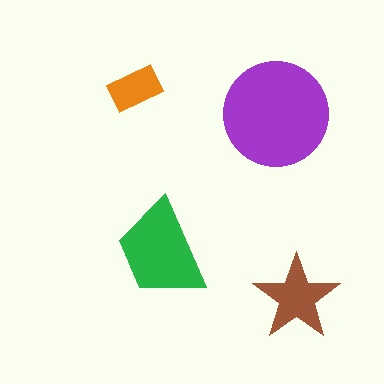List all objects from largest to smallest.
The purple circle, the green trapezoid, the brown star, the orange rectangle.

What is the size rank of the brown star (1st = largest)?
3rd.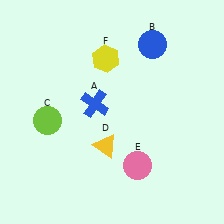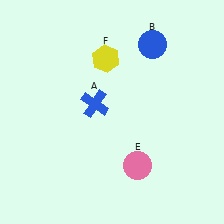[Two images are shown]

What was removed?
The yellow triangle (D), the lime circle (C) were removed in Image 2.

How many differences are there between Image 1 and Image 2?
There are 2 differences between the two images.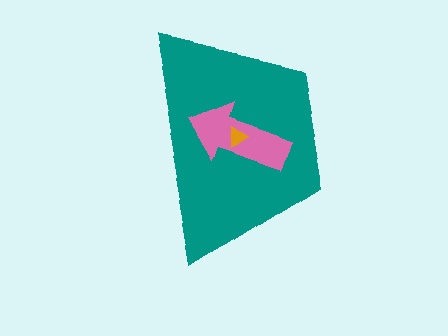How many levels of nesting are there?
3.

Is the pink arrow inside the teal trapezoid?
Yes.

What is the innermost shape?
The orange triangle.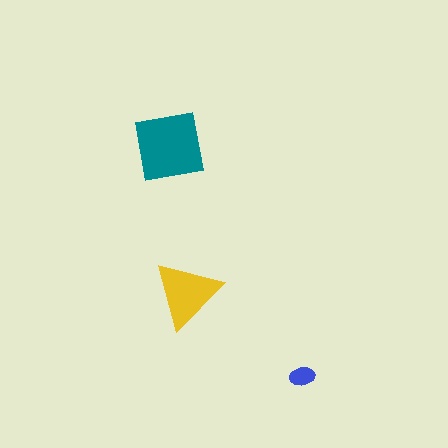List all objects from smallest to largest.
The blue ellipse, the yellow triangle, the teal square.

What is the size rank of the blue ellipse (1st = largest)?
3rd.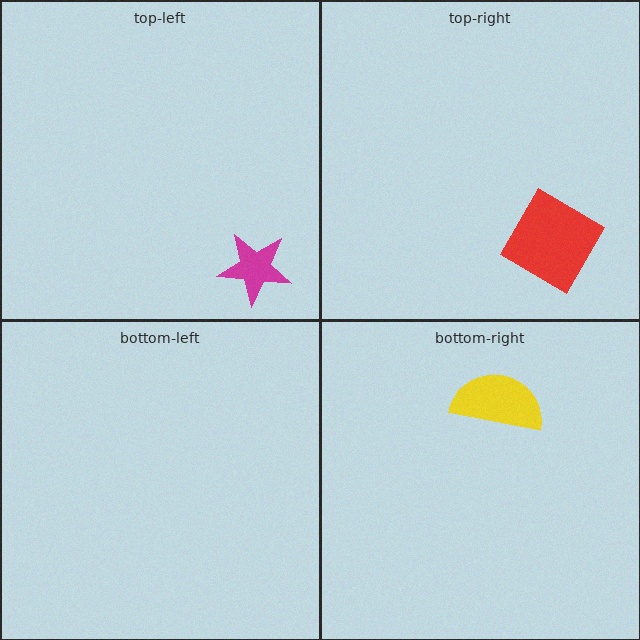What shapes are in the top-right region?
The red diamond.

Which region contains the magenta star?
The top-left region.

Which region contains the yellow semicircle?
The bottom-right region.